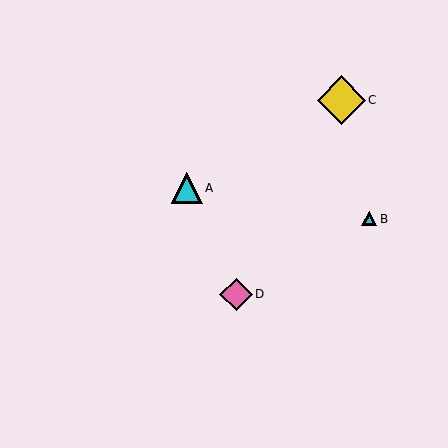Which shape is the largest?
The yellow diamond (labeled C) is the largest.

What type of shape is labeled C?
Shape C is a yellow diamond.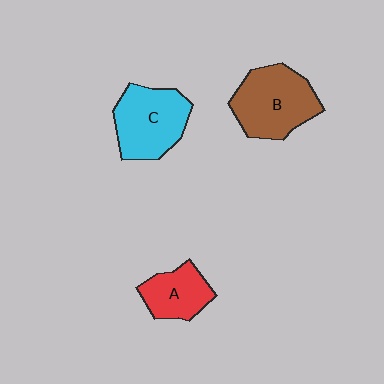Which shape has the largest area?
Shape B (brown).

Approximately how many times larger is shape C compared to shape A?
Approximately 1.5 times.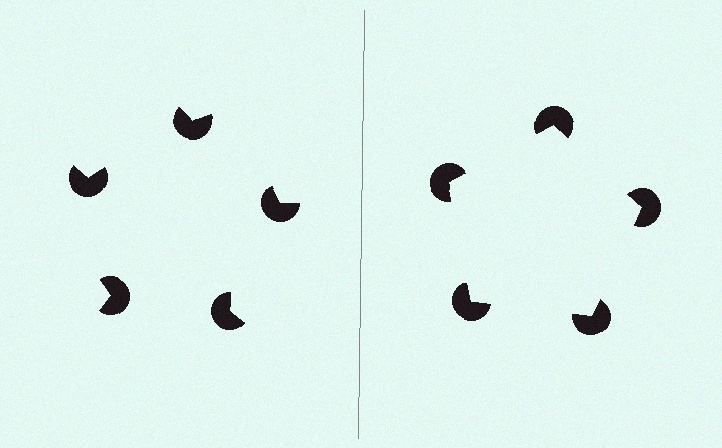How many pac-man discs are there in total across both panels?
10 — 5 on each side.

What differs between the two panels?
The pac-man discs are positioned identically on both sides; only the wedge orientations differ. On the right they align to a pentagon; on the left they are misaligned.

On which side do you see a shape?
An illusory pentagon appears on the right side. On the left side the wedge cuts are rotated, so no coherent shape forms.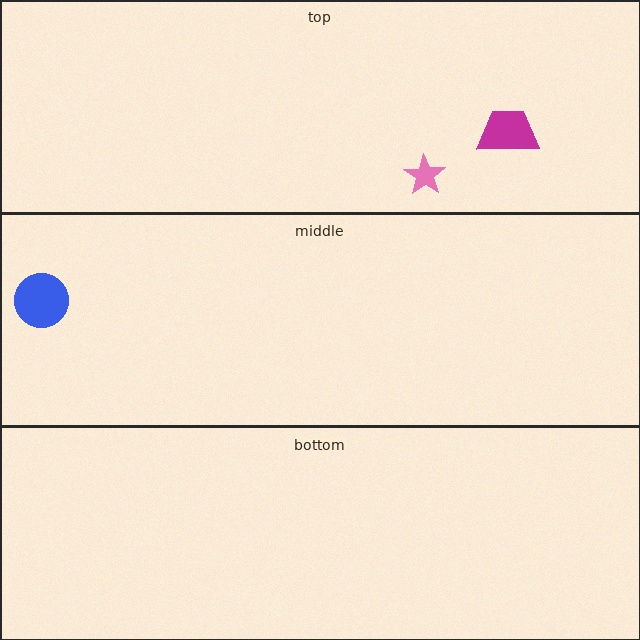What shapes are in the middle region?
The blue circle.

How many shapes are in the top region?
2.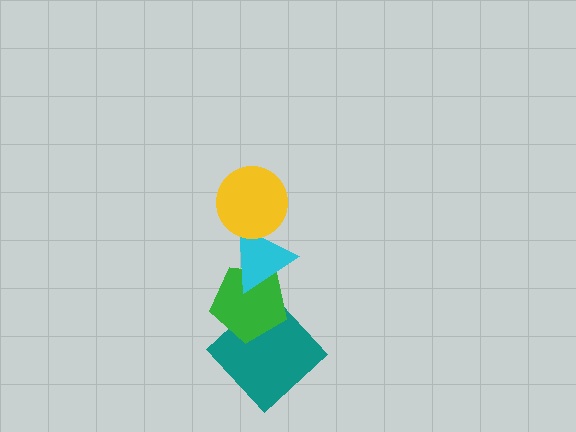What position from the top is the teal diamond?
The teal diamond is 4th from the top.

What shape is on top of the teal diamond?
The green pentagon is on top of the teal diamond.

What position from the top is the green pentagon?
The green pentagon is 3rd from the top.